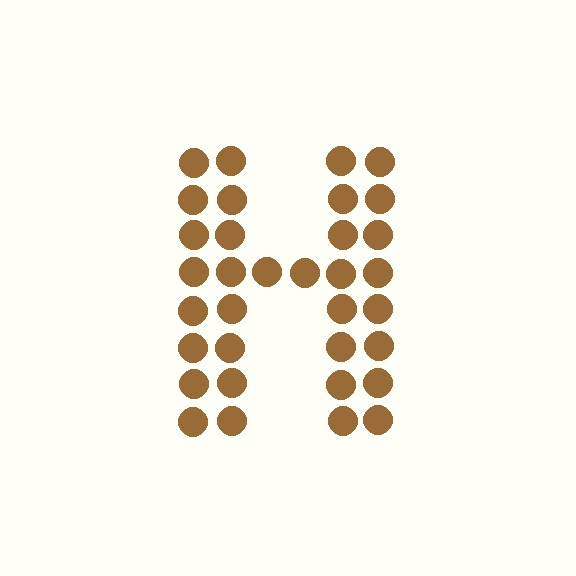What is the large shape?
The large shape is the letter H.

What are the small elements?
The small elements are circles.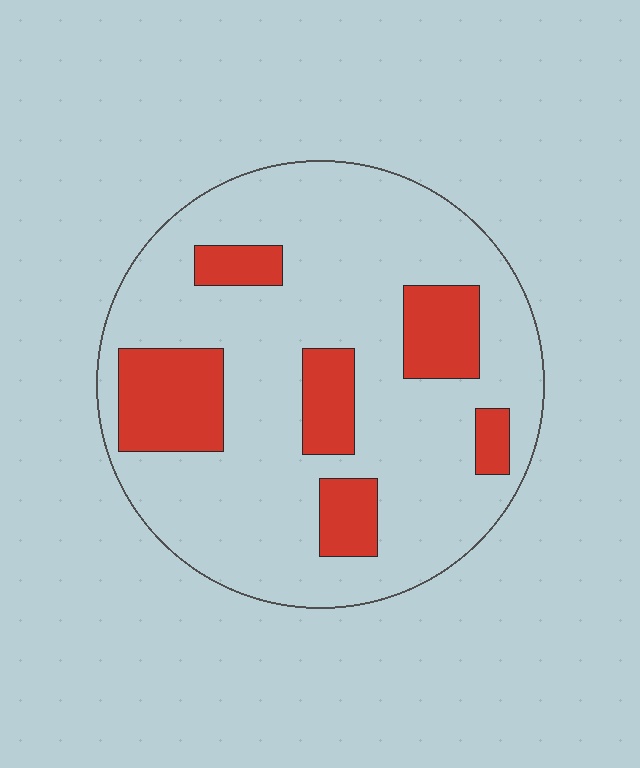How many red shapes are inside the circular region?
6.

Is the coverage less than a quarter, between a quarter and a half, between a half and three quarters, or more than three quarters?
Less than a quarter.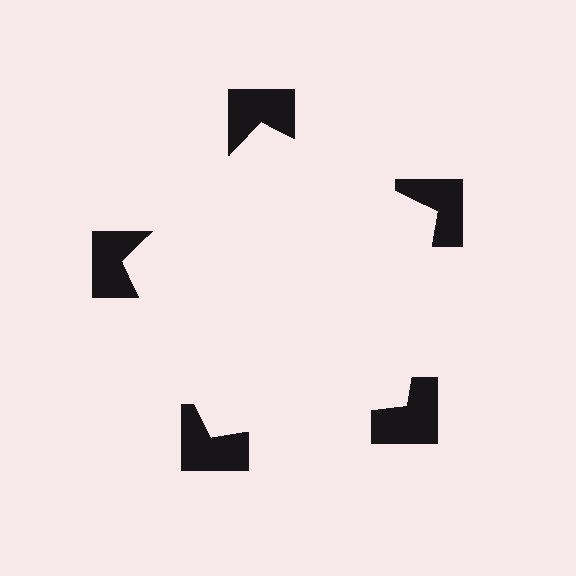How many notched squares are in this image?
There are 5 — one at each vertex of the illusory pentagon.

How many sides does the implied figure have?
5 sides.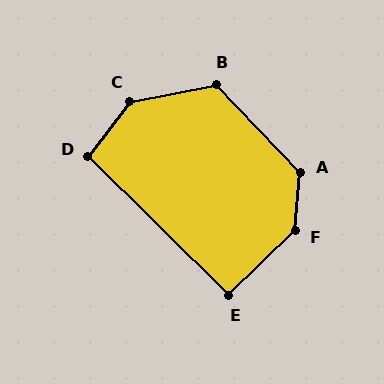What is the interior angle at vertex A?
Approximately 131 degrees (obtuse).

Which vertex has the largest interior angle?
F, at approximately 140 degrees.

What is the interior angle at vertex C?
Approximately 138 degrees (obtuse).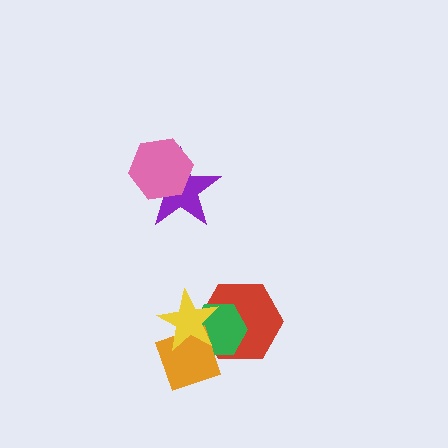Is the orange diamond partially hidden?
Yes, it is partially covered by another shape.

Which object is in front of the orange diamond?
The yellow star is in front of the orange diamond.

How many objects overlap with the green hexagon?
3 objects overlap with the green hexagon.